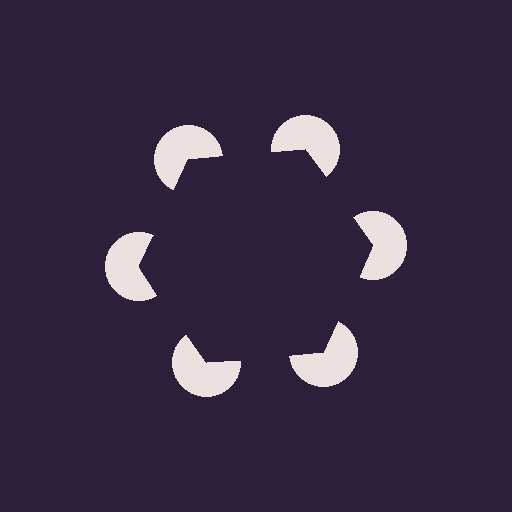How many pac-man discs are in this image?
There are 6 — one at each vertex of the illusory hexagon.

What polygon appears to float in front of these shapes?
An illusory hexagon — its edges are inferred from the aligned wedge cuts in the pac-man discs, not physically drawn.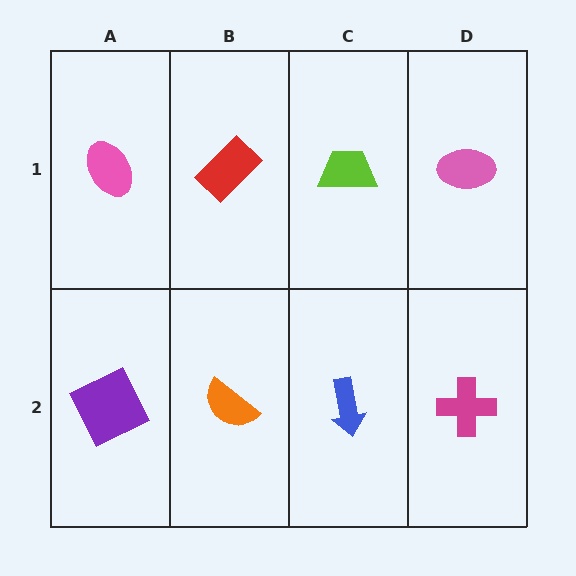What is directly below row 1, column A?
A purple square.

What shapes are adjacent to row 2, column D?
A pink ellipse (row 1, column D), a blue arrow (row 2, column C).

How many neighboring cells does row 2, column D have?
2.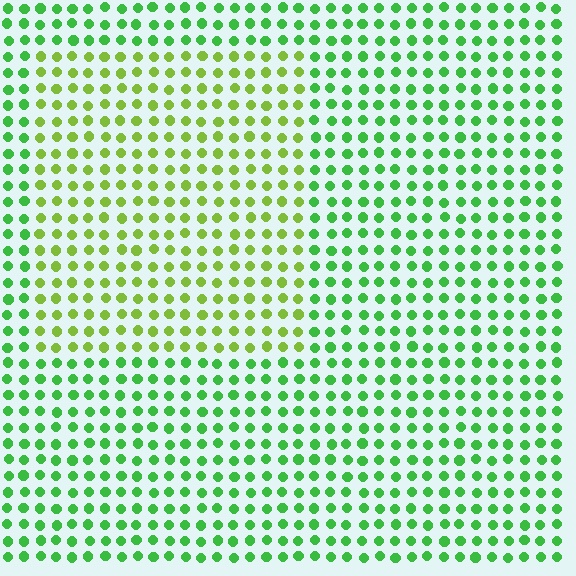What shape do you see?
I see a rectangle.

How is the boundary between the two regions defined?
The boundary is defined purely by a slight shift in hue (about 34 degrees). Spacing, size, and orientation are identical on both sides.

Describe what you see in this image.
The image is filled with small green elements in a uniform arrangement. A rectangle-shaped region is visible where the elements are tinted to a slightly different hue, forming a subtle color boundary.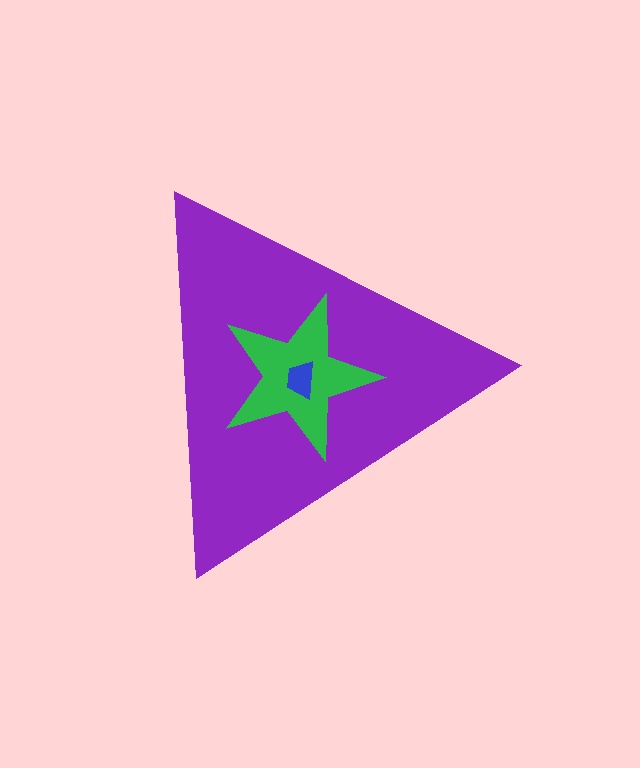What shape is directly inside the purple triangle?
The green star.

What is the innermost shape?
The blue trapezoid.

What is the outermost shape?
The purple triangle.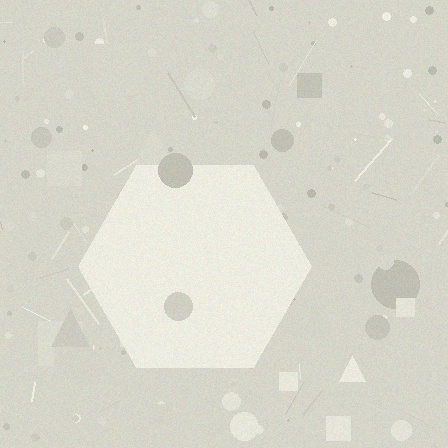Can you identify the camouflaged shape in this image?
The camouflaged shape is a hexagon.